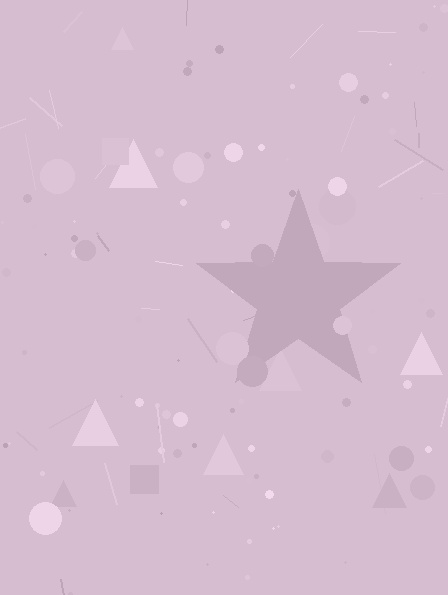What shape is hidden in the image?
A star is hidden in the image.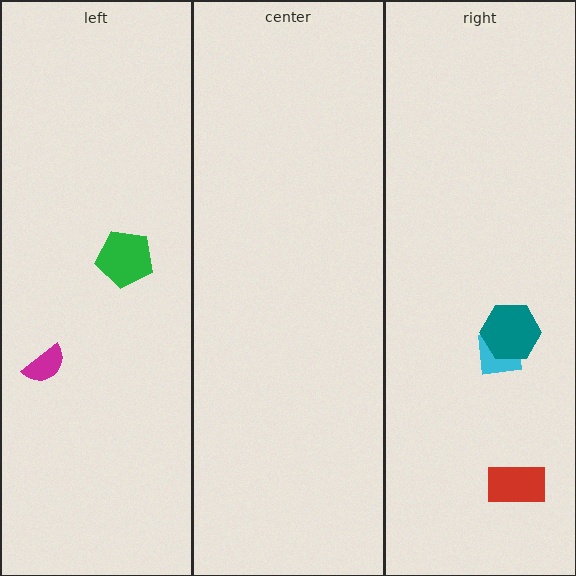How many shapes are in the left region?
2.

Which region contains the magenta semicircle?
The left region.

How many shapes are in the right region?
3.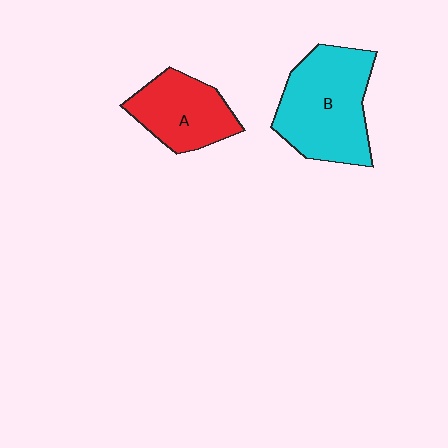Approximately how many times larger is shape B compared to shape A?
Approximately 1.5 times.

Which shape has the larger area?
Shape B (cyan).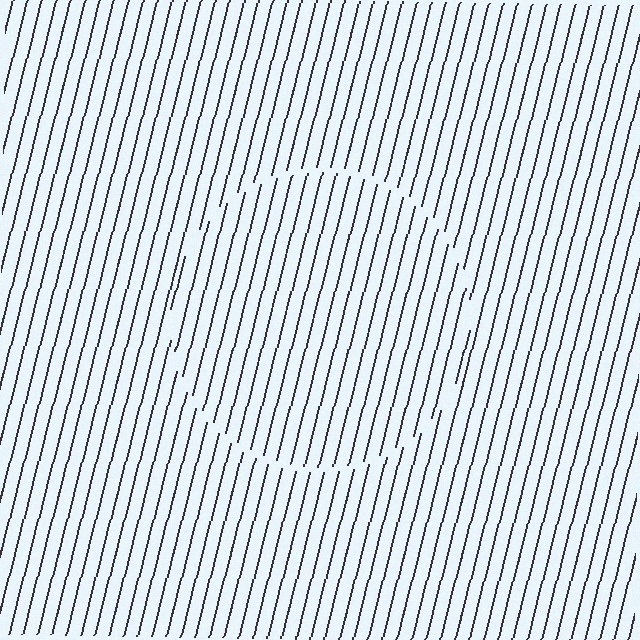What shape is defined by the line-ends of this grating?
An illusory circle. The interior of the shape contains the same grating, shifted by half a period — the contour is defined by the phase discontinuity where line-ends from the inner and outer gratings abut.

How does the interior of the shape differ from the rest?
The interior of the shape contains the same grating, shifted by half a period — the contour is defined by the phase discontinuity where line-ends from the inner and outer gratings abut.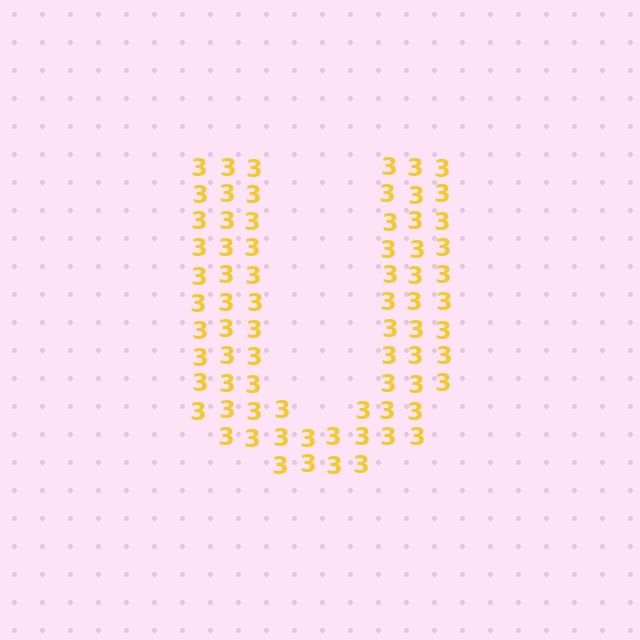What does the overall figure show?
The overall figure shows the letter U.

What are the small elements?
The small elements are digit 3's.